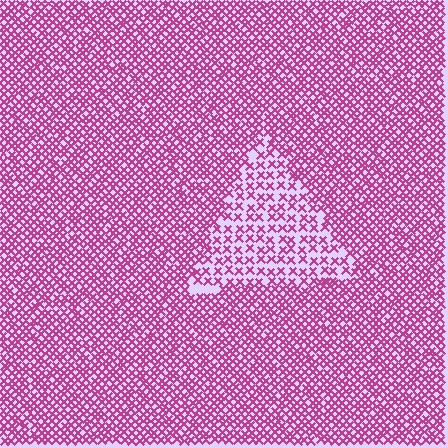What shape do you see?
I see a triangle.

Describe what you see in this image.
The image contains small magenta elements arranged at two different densities. A triangle-shaped region is visible where the elements are less densely packed than the surrounding area.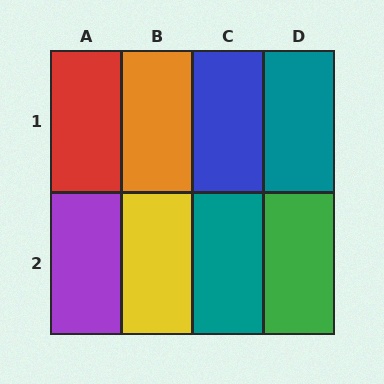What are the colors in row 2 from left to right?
Purple, yellow, teal, green.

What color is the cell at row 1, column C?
Blue.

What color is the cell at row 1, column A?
Red.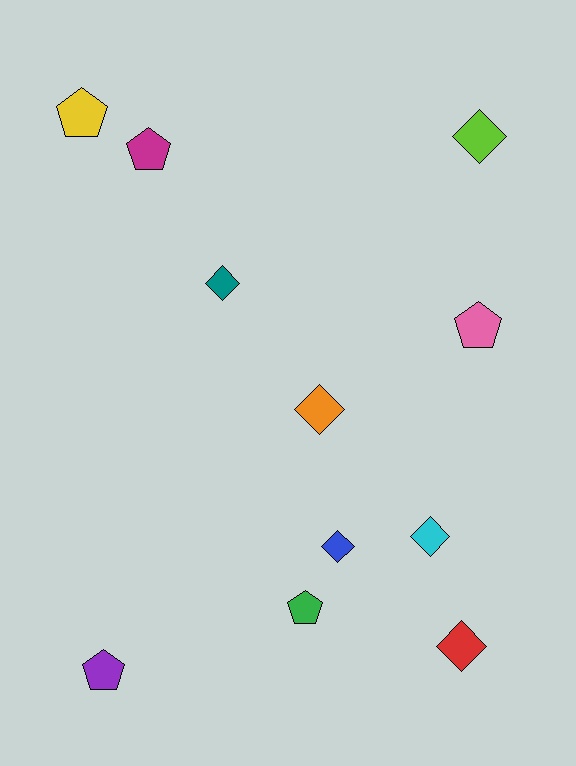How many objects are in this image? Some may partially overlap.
There are 11 objects.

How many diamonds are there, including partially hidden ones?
There are 6 diamonds.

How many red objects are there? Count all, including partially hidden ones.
There is 1 red object.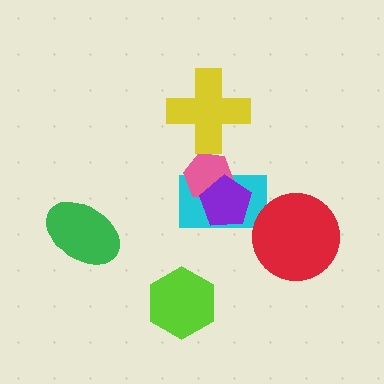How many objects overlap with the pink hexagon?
2 objects overlap with the pink hexagon.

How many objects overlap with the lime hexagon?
0 objects overlap with the lime hexagon.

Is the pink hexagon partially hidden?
Yes, it is partially covered by another shape.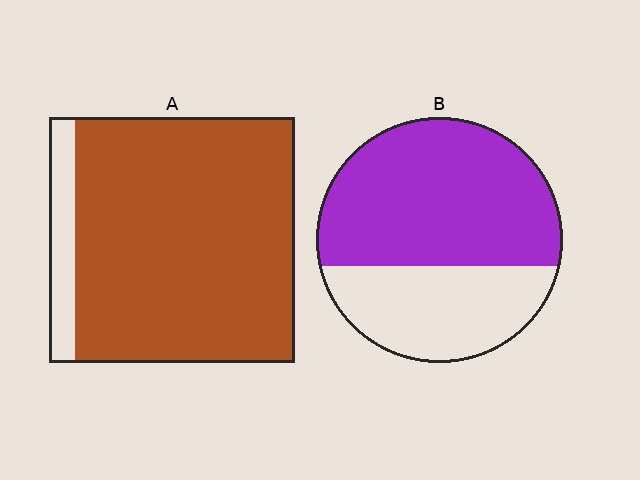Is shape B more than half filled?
Yes.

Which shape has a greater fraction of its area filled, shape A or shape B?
Shape A.